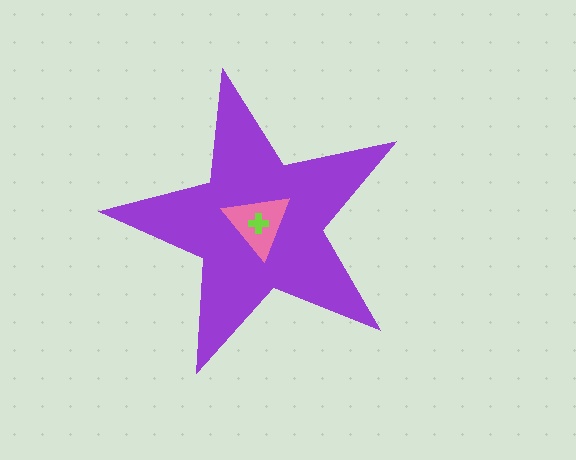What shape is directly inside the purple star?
The pink triangle.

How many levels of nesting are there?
3.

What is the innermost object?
The lime cross.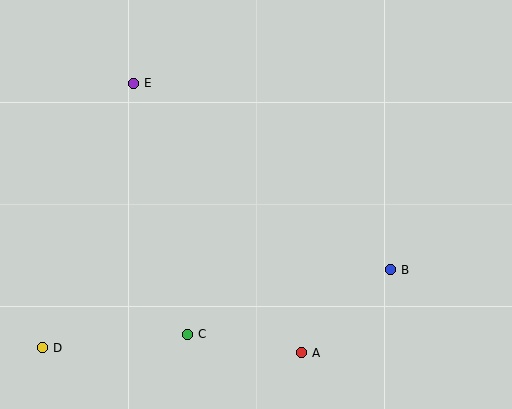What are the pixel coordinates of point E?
Point E is at (134, 83).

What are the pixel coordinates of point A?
Point A is at (302, 353).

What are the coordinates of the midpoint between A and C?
The midpoint between A and C is at (245, 343).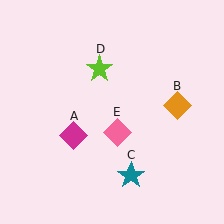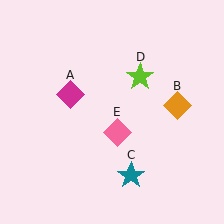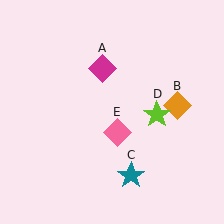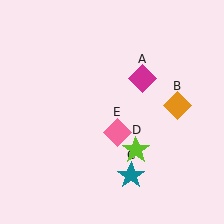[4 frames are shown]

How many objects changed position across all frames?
2 objects changed position: magenta diamond (object A), lime star (object D).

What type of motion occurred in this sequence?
The magenta diamond (object A), lime star (object D) rotated clockwise around the center of the scene.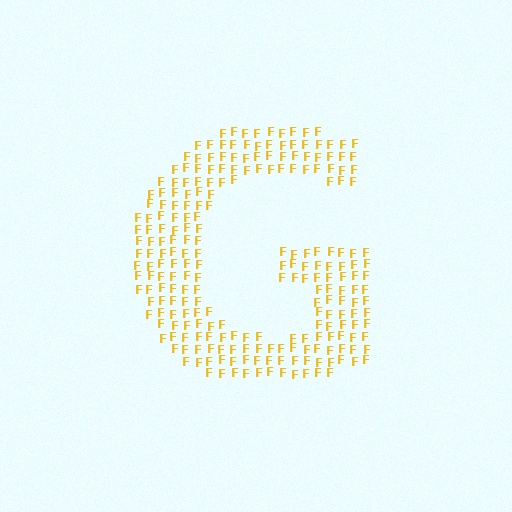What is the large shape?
The large shape is the letter G.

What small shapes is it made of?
It is made of small letter F's.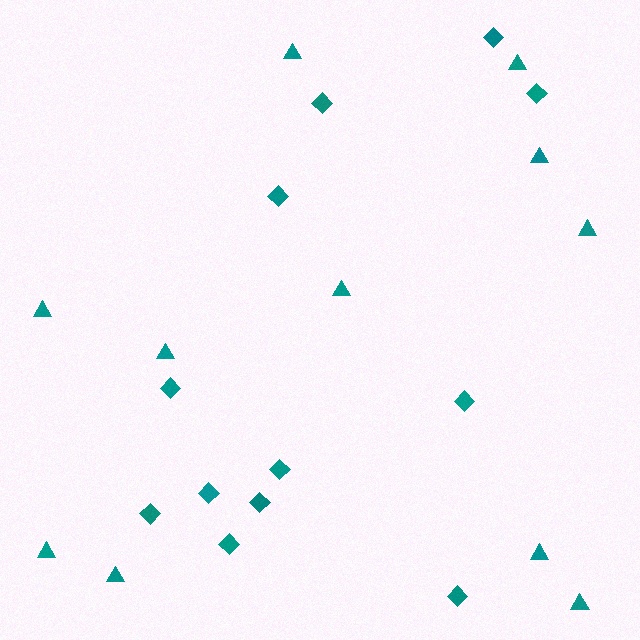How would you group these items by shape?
There are 2 groups: one group of triangles (11) and one group of diamonds (12).